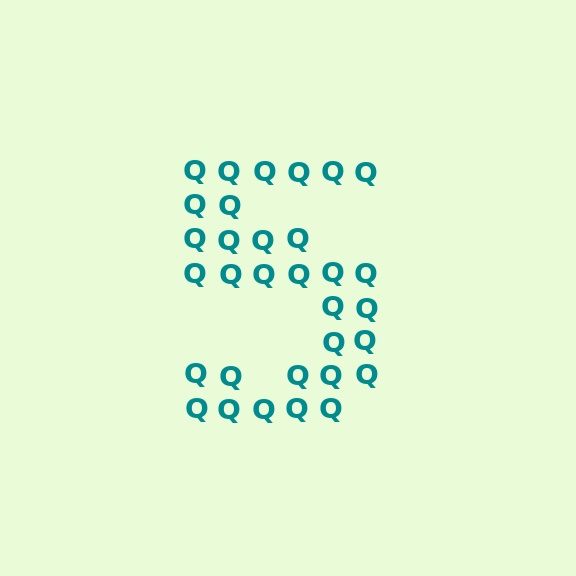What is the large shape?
The large shape is the digit 5.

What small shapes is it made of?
It is made of small letter Q's.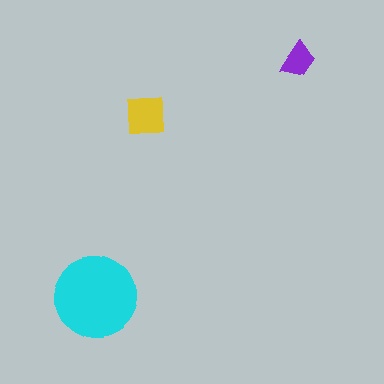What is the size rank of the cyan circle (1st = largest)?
1st.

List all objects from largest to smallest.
The cyan circle, the yellow square, the purple trapezoid.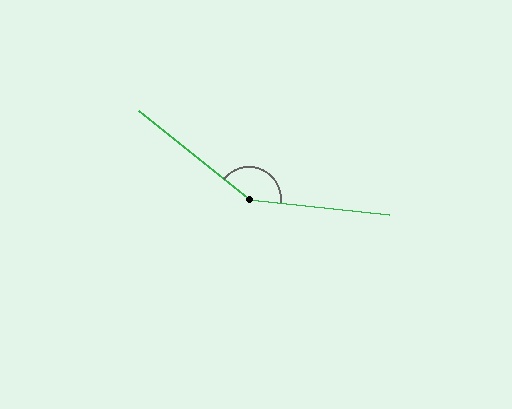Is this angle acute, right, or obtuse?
It is obtuse.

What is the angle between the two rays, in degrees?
Approximately 147 degrees.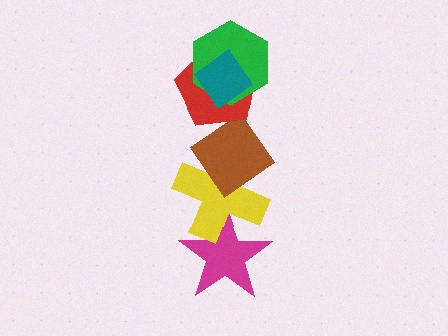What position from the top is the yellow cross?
The yellow cross is 5th from the top.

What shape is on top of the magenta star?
The yellow cross is on top of the magenta star.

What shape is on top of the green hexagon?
The teal diamond is on top of the green hexagon.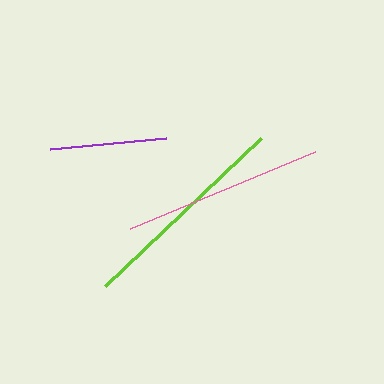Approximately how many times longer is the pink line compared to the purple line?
The pink line is approximately 1.7 times the length of the purple line.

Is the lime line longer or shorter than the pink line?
The lime line is longer than the pink line.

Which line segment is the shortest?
The purple line is the shortest at approximately 117 pixels.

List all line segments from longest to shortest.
From longest to shortest: lime, pink, purple.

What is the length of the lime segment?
The lime segment is approximately 215 pixels long.